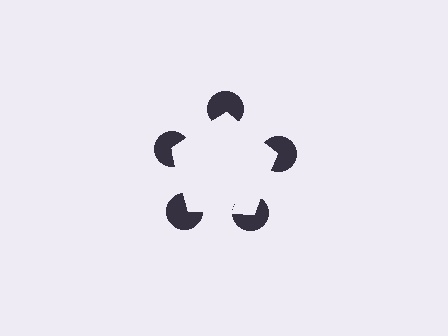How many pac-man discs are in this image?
There are 5 — one at each vertex of the illusory pentagon.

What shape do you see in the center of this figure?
An illusory pentagon — its edges are inferred from the aligned wedge cuts in the pac-man discs, not physically drawn.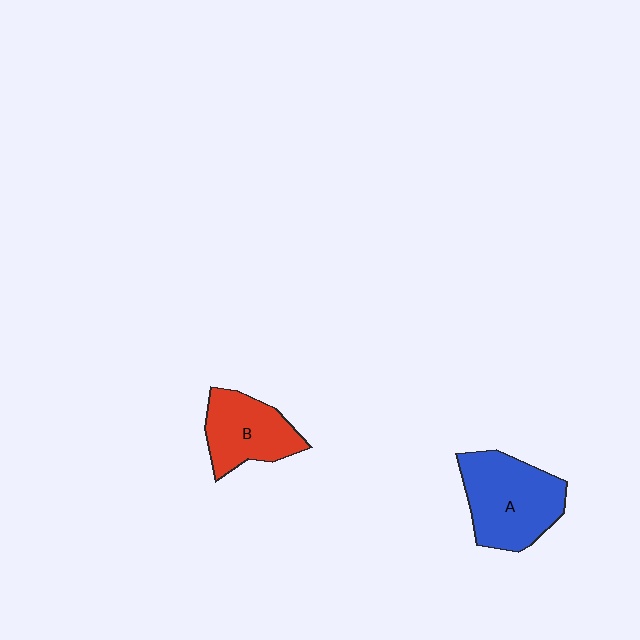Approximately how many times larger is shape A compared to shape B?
Approximately 1.4 times.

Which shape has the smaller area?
Shape B (red).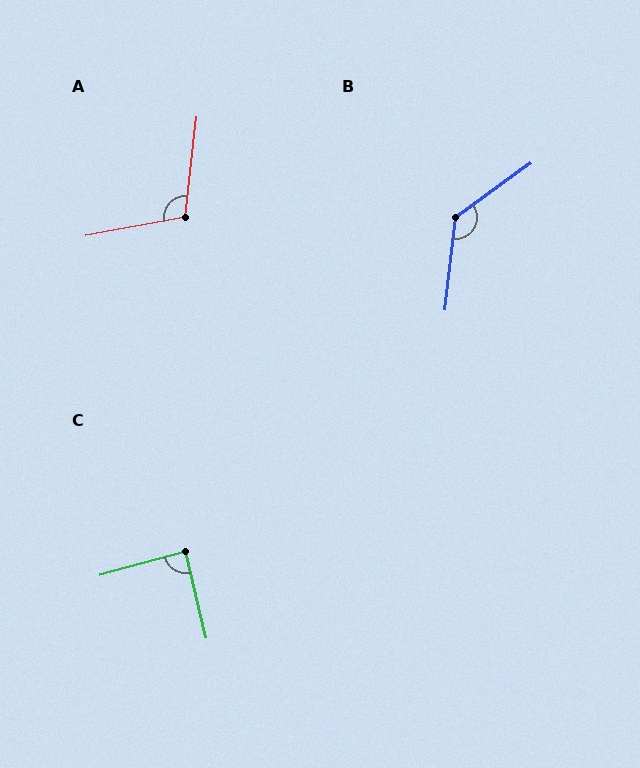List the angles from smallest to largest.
C (88°), A (107°), B (133°).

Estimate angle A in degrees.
Approximately 107 degrees.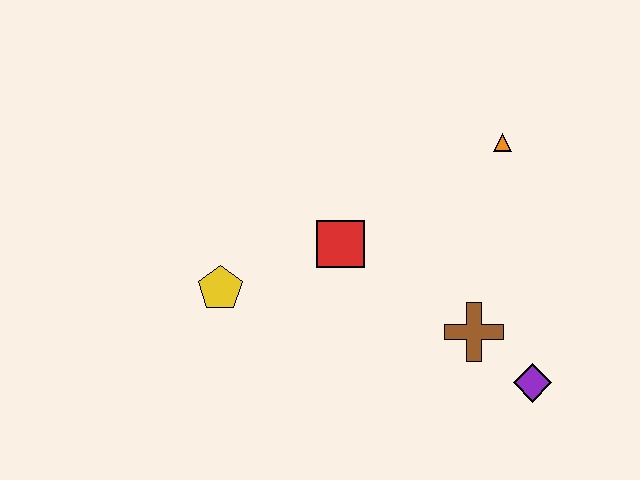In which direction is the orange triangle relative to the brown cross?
The orange triangle is above the brown cross.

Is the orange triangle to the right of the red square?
Yes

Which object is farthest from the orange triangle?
The yellow pentagon is farthest from the orange triangle.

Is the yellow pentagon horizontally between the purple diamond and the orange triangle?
No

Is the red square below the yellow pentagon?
No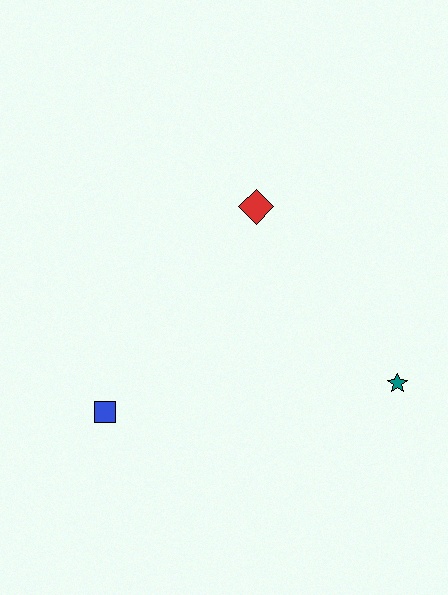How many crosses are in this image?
There are no crosses.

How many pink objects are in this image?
There are no pink objects.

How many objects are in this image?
There are 3 objects.